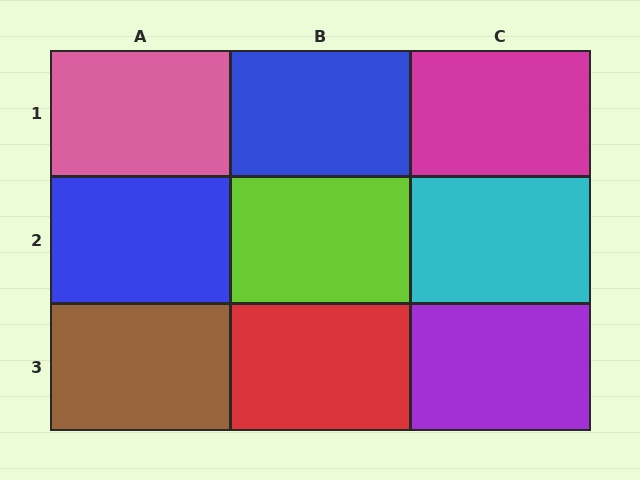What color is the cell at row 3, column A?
Brown.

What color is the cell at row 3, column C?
Purple.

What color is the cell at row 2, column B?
Lime.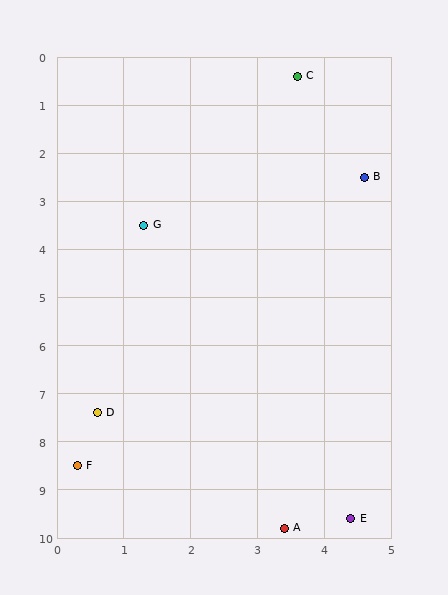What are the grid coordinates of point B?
Point B is at approximately (4.6, 2.5).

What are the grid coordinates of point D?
Point D is at approximately (0.6, 7.4).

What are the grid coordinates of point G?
Point G is at approximately (1.3, 3.5).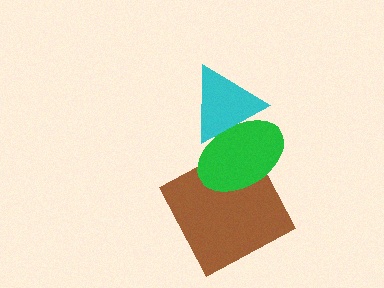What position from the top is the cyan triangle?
The cyan triangle is 1st from the top.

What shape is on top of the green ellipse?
The cyan triangle is on top of the green ellipse.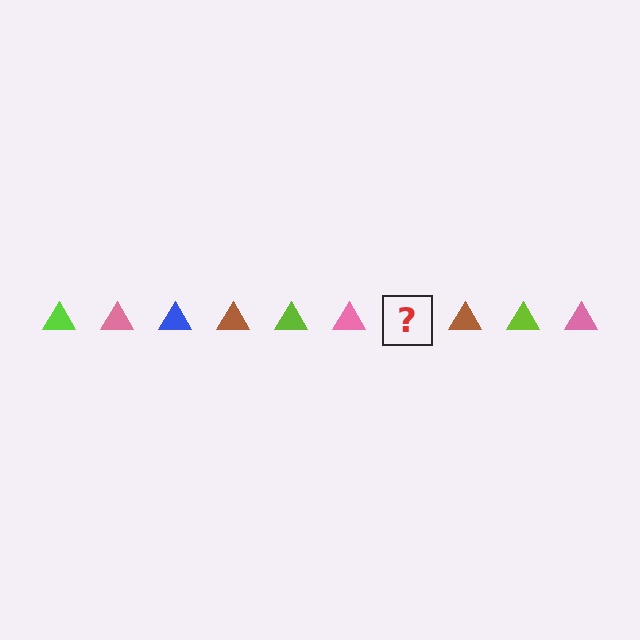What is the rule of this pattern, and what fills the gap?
The rule is that the pattern cycles through lime, pink, blue, brown triangles. The gap should be filled with a blue triangle.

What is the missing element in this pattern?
The missing element is a blue triangle.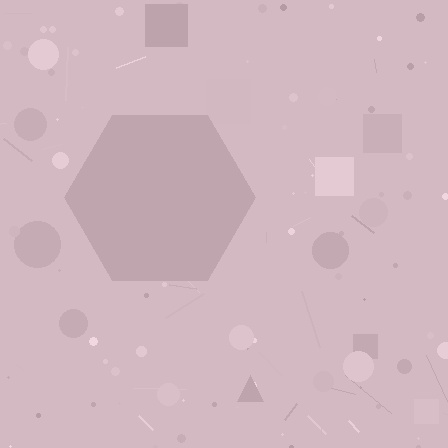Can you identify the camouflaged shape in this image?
The camouflaged shape is a hexagon.